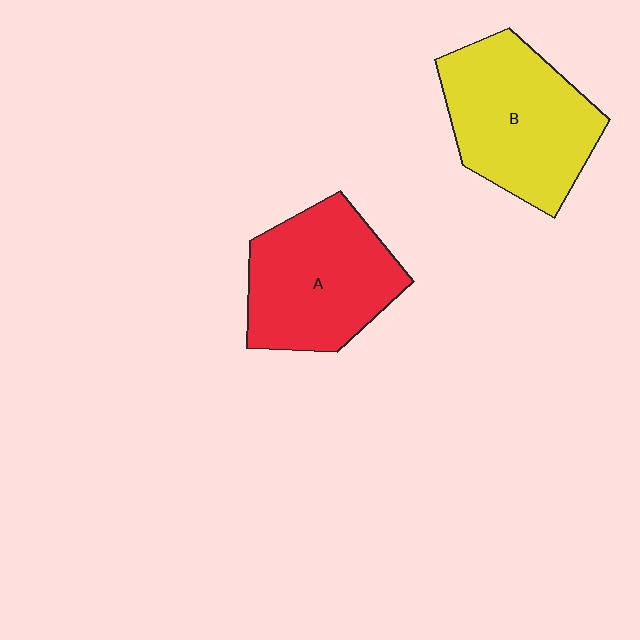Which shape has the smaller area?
Shape A (red).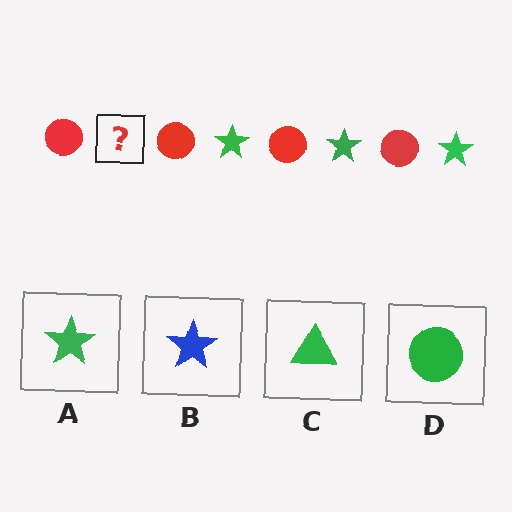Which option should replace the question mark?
Option A.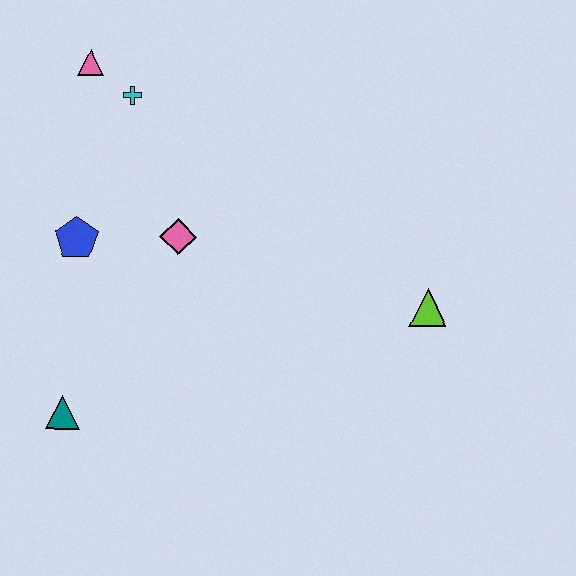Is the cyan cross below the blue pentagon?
No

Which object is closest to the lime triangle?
The pink diamond is closest to the lime triangle.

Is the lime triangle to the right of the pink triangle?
Yes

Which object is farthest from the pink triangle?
The lime triangle is farthest from the pink triangle.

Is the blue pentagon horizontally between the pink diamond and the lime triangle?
No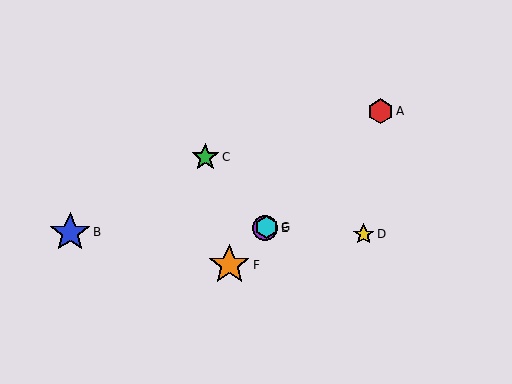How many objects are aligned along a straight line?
4 objects (A, E, F, G) are aligned along a straight line.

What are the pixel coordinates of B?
Object B is at (70, 232).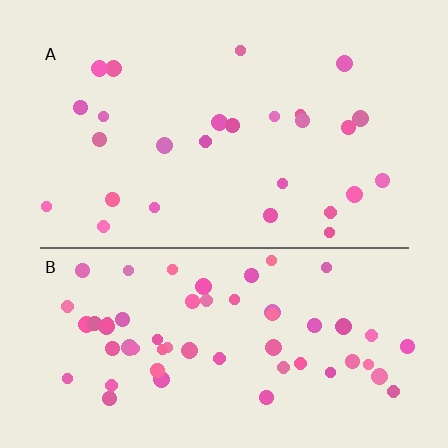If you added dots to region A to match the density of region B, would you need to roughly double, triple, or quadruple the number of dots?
Approximately double.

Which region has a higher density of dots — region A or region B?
B (the bottom).